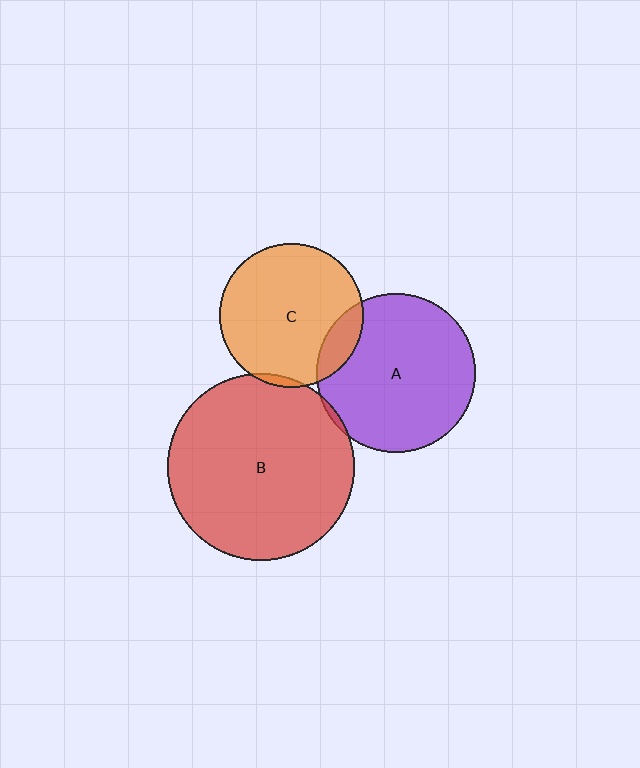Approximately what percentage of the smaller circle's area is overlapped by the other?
Approximately 10%.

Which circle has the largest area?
Circle B (red).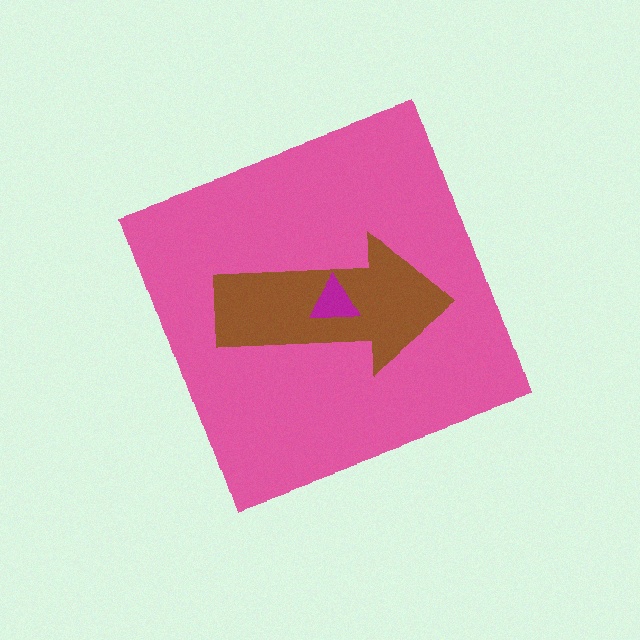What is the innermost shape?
The magenta triangle.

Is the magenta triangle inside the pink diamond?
Yes.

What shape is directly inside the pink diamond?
The brown arrow.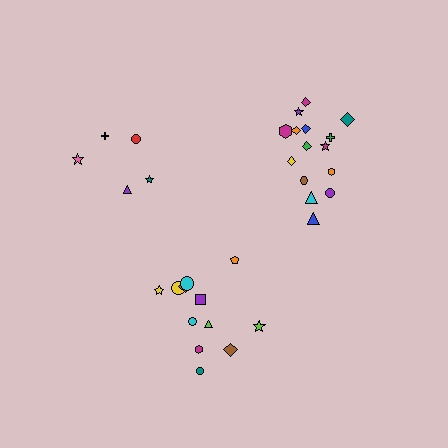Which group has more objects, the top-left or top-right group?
The top-right group.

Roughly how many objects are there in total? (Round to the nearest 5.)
Roughly 30 objects in total.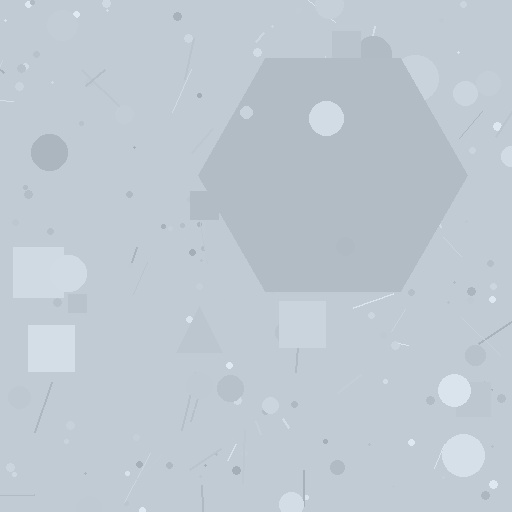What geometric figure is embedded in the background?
A hexagon is embedded in the background.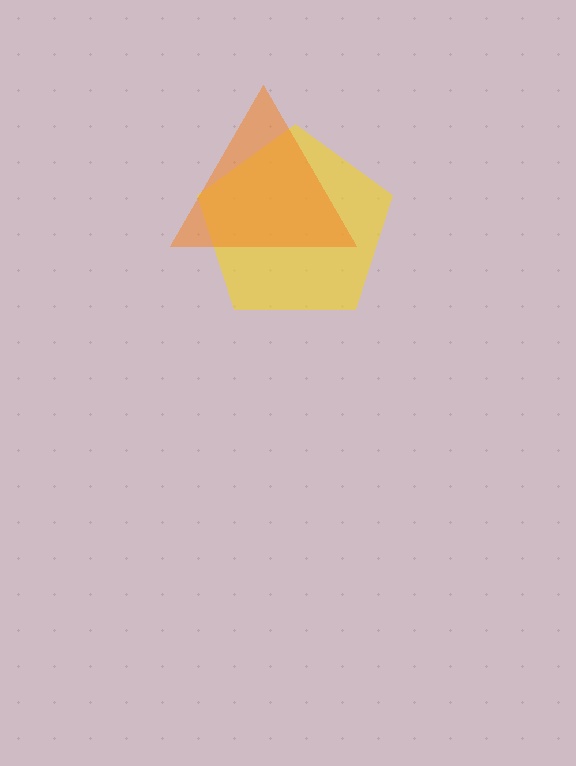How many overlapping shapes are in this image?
There are 2 overlapping shapes in the image.